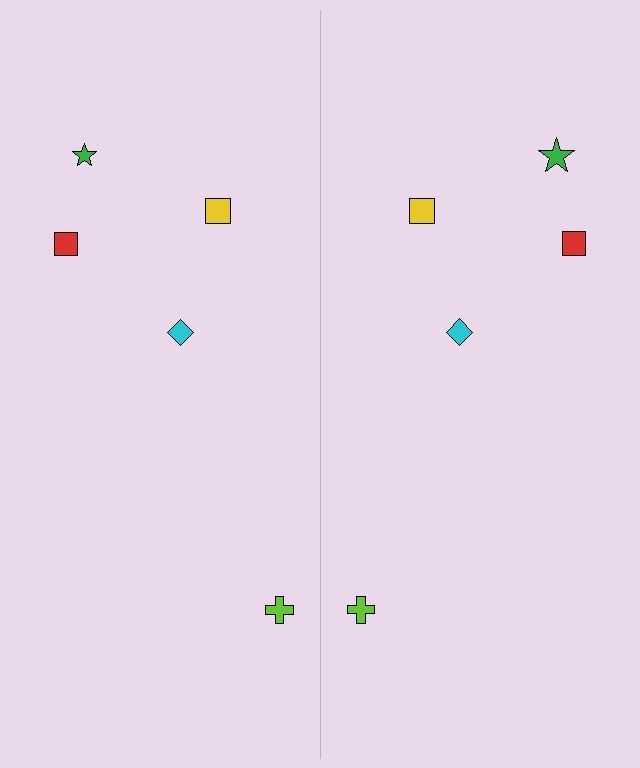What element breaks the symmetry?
The green star on the right side has a different size than its mirror counterpart.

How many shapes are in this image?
There are 10 shapes in this image.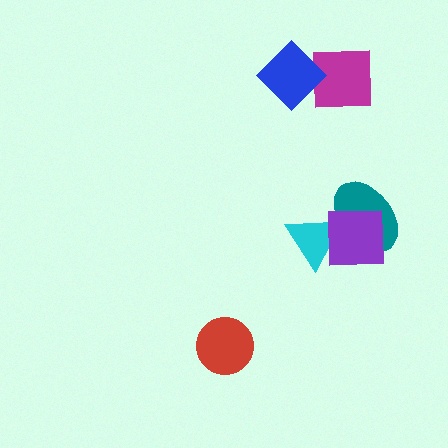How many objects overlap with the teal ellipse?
2 objects overlap with the teal ellipse.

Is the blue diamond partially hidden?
No, no other shape covers it.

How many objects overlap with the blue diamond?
1 object overlaps with the blue diamond.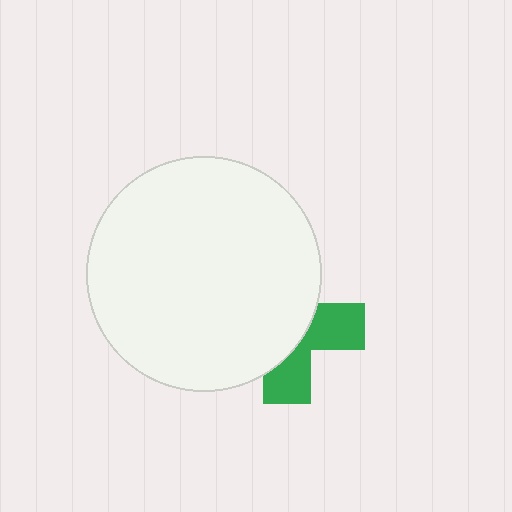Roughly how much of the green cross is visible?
A small part of it is visible (roughly 38%).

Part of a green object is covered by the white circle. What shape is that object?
It is a cross.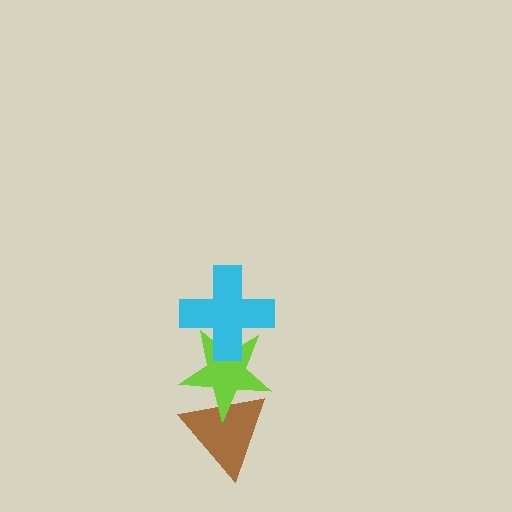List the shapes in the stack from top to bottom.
From top to bottom: the cyan cross, the lime star, the brown triangle.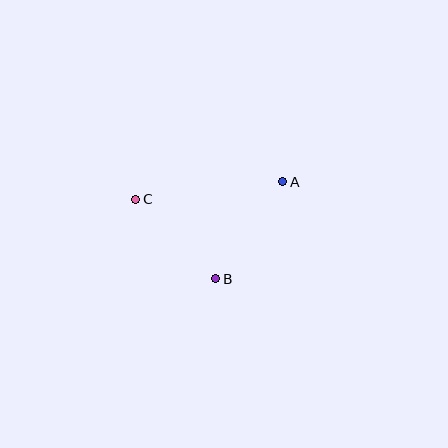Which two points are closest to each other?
Points B and C are closest to each other.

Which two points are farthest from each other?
Points A and C are farthest from each other.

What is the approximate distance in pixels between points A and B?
The distance between A and B is approximately 118 pixels.